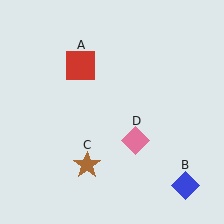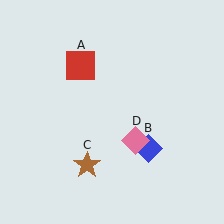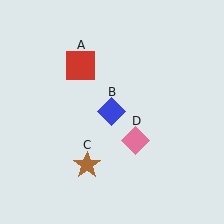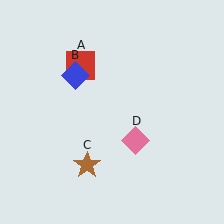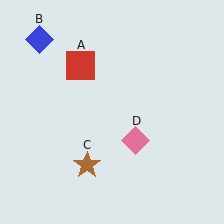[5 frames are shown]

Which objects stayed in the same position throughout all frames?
Red square (object A) and brown star (object C) and pink diamond (object D) remained stationary.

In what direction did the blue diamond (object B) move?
The blue diamond (object B) moved up and to the left.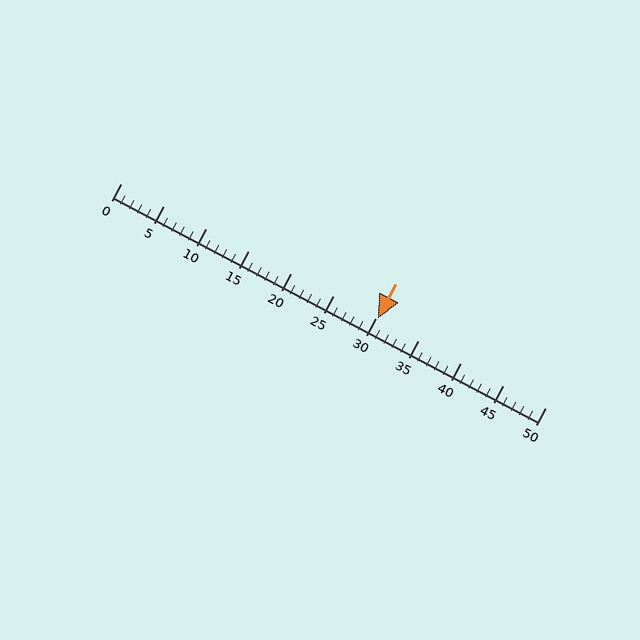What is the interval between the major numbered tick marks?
The major tick marks are spaced 5 units apart.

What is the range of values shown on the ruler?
The ruler shows values from 0 to 50.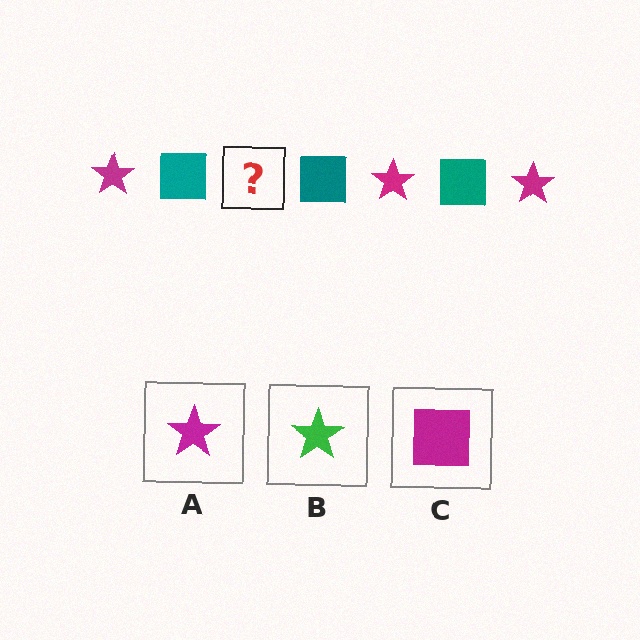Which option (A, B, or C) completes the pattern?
A.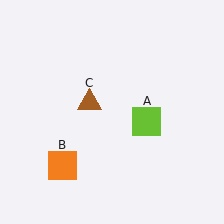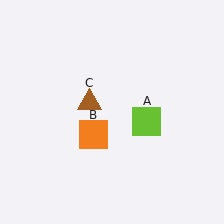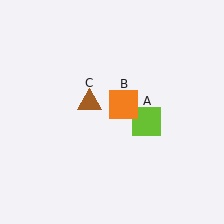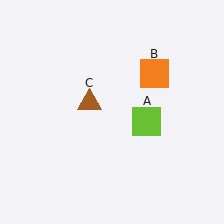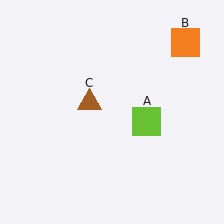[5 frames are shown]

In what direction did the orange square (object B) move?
The orange square (object B) moved up and to the right.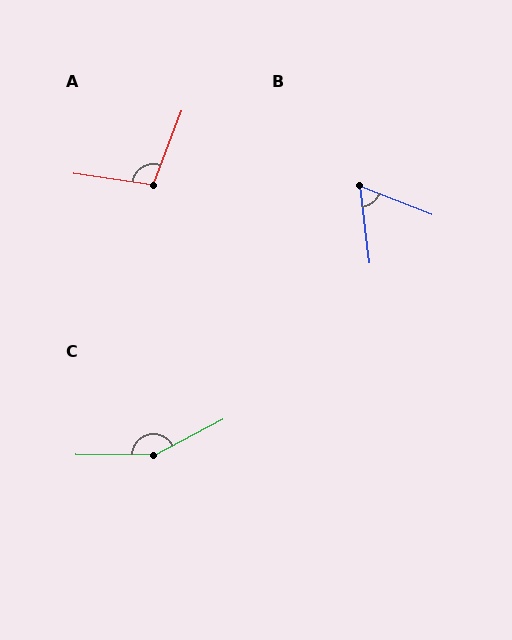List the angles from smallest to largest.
B (61°), A (103°), C (152°).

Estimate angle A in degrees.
Approximately 103 degrees.